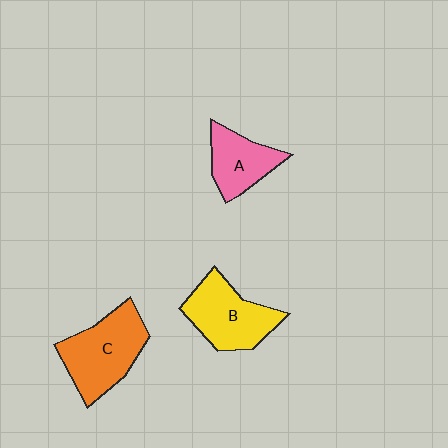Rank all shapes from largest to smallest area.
From largest to smallest: C (orange), B (yellow), A (pink).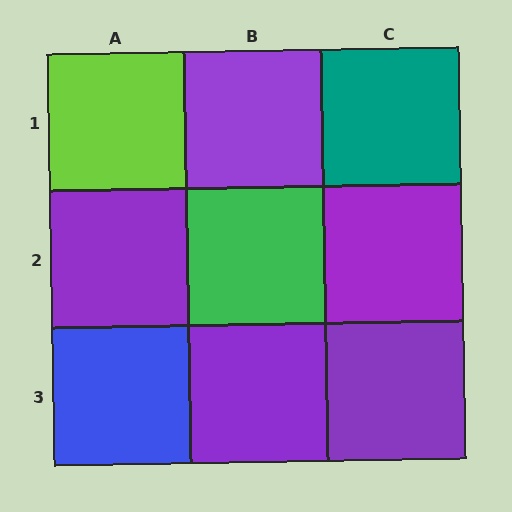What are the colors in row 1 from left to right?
Lime, purple, teal.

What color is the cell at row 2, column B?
Green.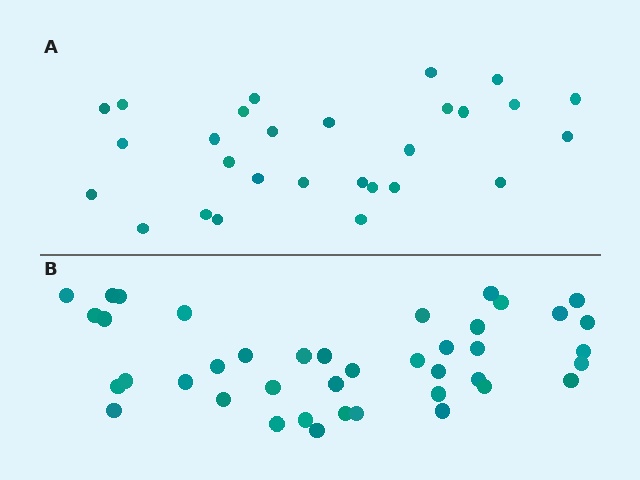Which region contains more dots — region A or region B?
Region B (the bottom region) has more dots.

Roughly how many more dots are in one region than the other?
Region B has approximately 15 more dots than region A.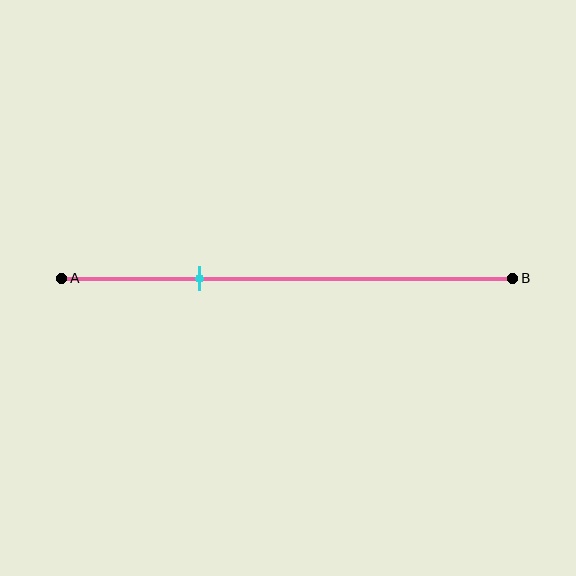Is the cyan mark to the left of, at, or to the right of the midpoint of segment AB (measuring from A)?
The cyan mark is to the left of the midpoint of segment AB.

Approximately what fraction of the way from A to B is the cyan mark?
The cyan mark is approximately 30% of the way from A to B.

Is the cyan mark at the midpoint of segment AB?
No, the mark is at about 30% from A, not at the 50% midpoint.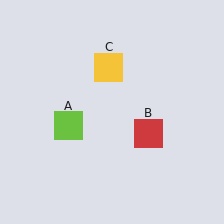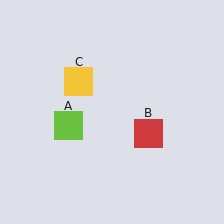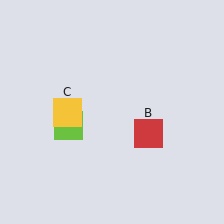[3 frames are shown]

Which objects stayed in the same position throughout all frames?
Lime square (object A) and red square (object B) remained stationary.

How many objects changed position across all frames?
1 object changed position: yellow square (object C).